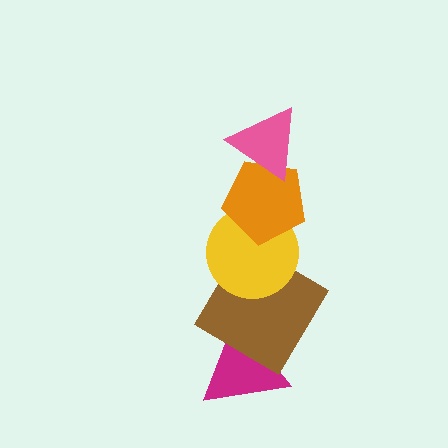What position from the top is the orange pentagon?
The orange pentagon is 2nd from the top.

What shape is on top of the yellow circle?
The orange pentagon is on top of the yellow circle.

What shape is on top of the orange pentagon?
The pink triangle is on top of the orange pentagon.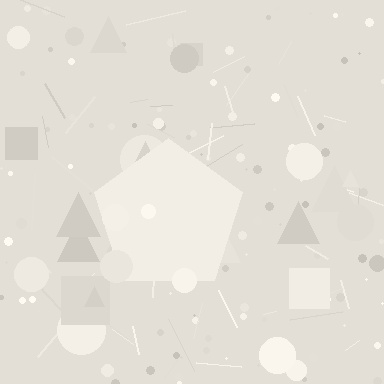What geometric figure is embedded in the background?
A pentagon is embedded in the background.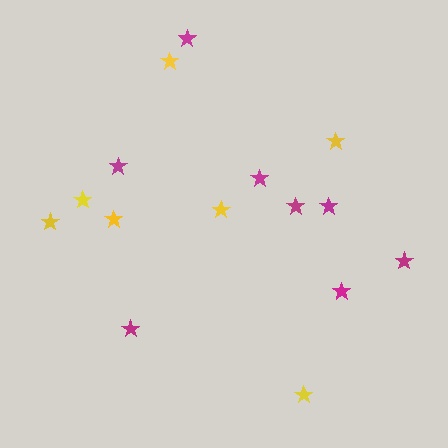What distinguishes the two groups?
There are 2 groups: one group of yellow stars (7) and one group of magenta stars (8).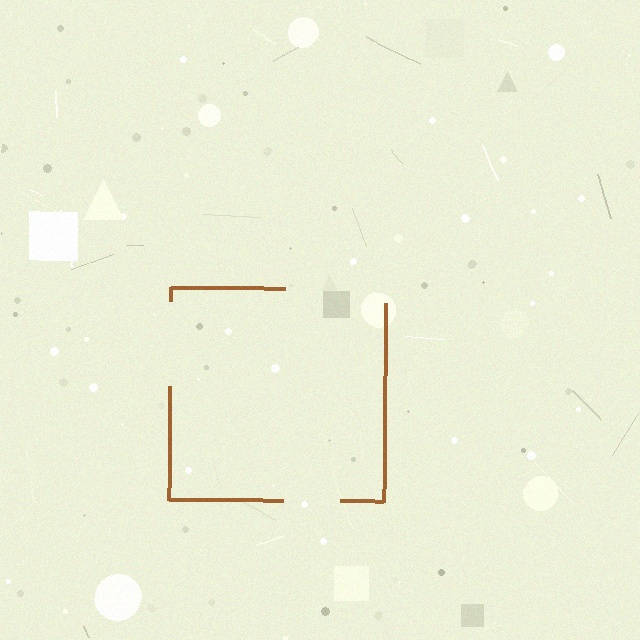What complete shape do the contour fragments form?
The contour fragments form a square.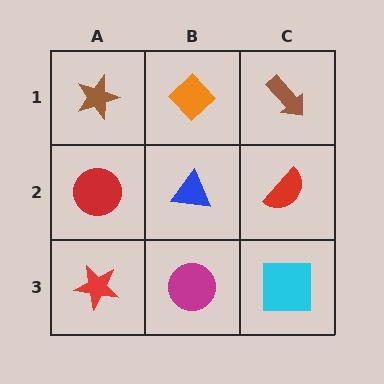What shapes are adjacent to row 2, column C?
A brown arrow (row 1, column C), a cyan square (row 3, column C), a blue triangle (row 2, column B).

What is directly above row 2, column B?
An orange diamond.